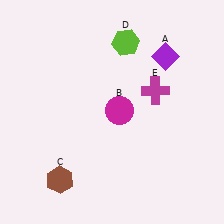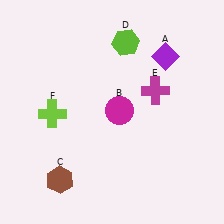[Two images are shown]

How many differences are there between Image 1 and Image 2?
There is 1 difference between the two images.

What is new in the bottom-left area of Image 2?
A lime cross (F) was added in the bottom-left area of Image 2.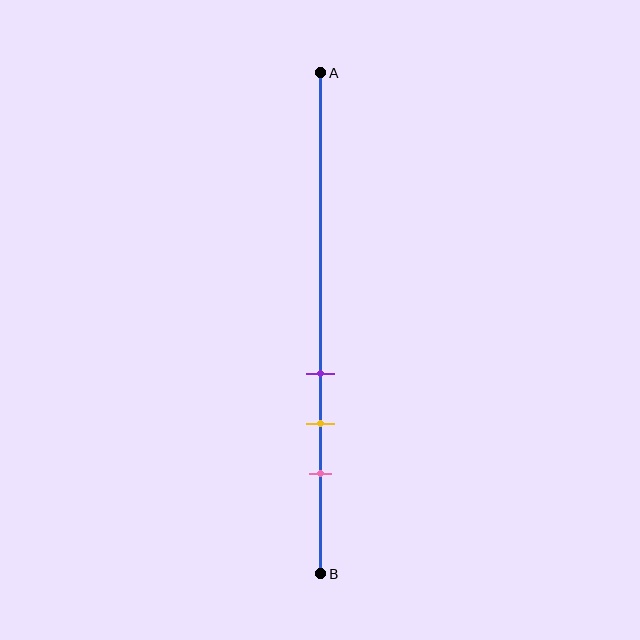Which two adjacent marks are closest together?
The purple and yellow marks are the closest adjacent pair.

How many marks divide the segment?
There are 3 marks dividing the segment.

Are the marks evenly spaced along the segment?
Yes, the marks are approximately evenly spaced.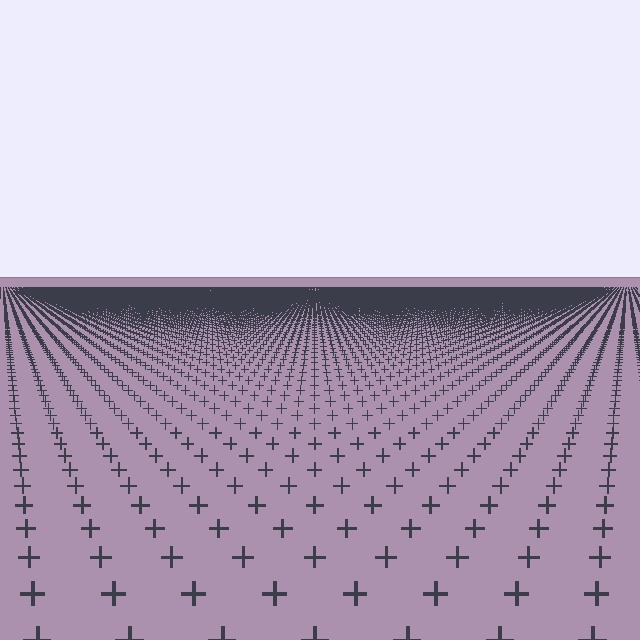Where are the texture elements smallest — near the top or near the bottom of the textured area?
Near the top.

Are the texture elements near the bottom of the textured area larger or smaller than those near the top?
Larger. Near the bottom, elements are closer to the viewer and appear at a bigger on-screen size.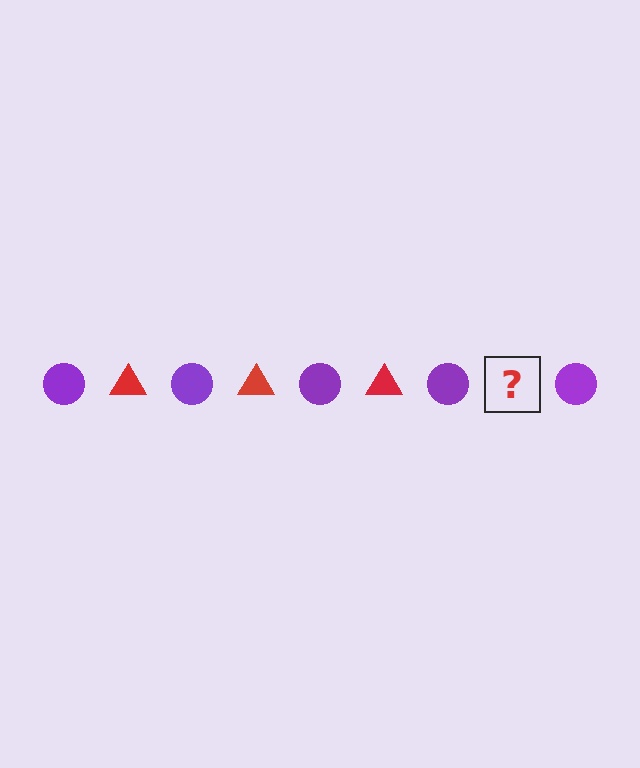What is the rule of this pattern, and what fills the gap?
The rule is that the pattern alternates between purple circle and red triangle. The gap should be filled with a red triangle.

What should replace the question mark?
The question mark should be replaced with a red triangle.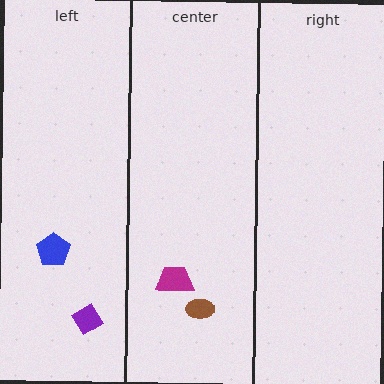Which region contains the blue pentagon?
The left region.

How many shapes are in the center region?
2.